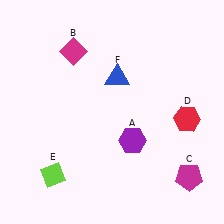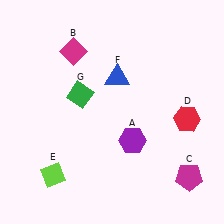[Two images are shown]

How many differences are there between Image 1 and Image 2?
There is 1 difference between the two images.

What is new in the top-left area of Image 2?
A green diamond (G) was added in the top-left area of Image 2.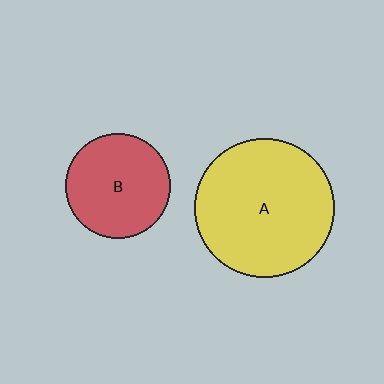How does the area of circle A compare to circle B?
Approximately 1.8 times.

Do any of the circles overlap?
No, none of the circles overlap.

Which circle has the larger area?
Circle A (yellow).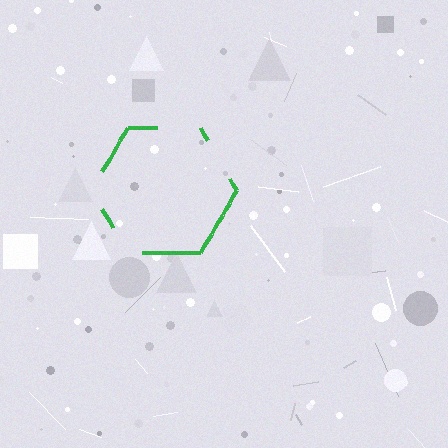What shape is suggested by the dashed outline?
The dashed outline suggests a hexagon.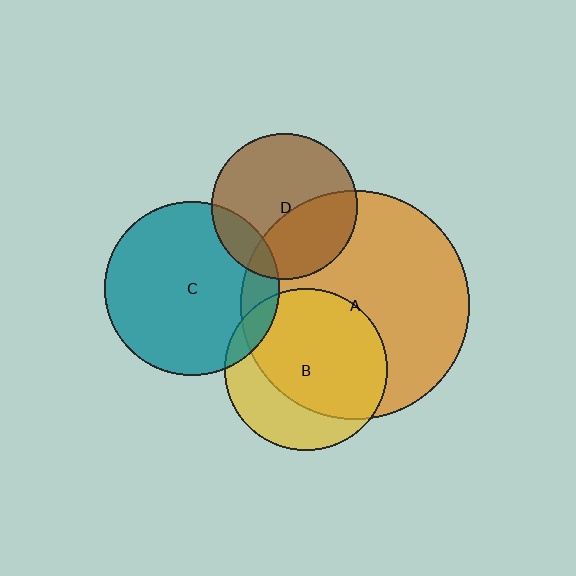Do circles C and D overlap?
Yes.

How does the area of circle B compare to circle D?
Approximately 1.2 times.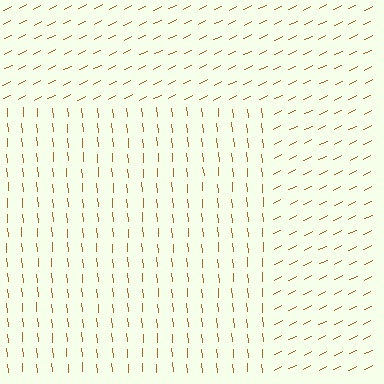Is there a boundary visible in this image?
Yes, there is a texture boundary formed by a change in line orientation.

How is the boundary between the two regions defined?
The boundary is defined purely by a change in line orientation (approximately 68 degrees difference). All lines are the same color and thickness.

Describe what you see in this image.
The image is filled with small brown line segments. A rectangle region in the image has lines oriented differently from the surrounding lines, creating a visible texture boundary.